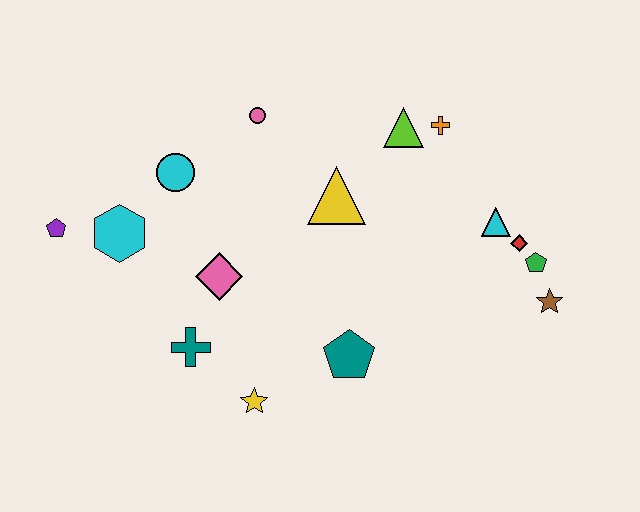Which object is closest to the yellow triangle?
The lime triangle is closest to the yellow triangle.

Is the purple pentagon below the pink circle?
Yes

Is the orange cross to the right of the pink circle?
Yes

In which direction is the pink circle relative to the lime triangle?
The pink circle is to the left of the lime triangle.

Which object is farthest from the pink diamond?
The brown star is farthest from the pink diamond.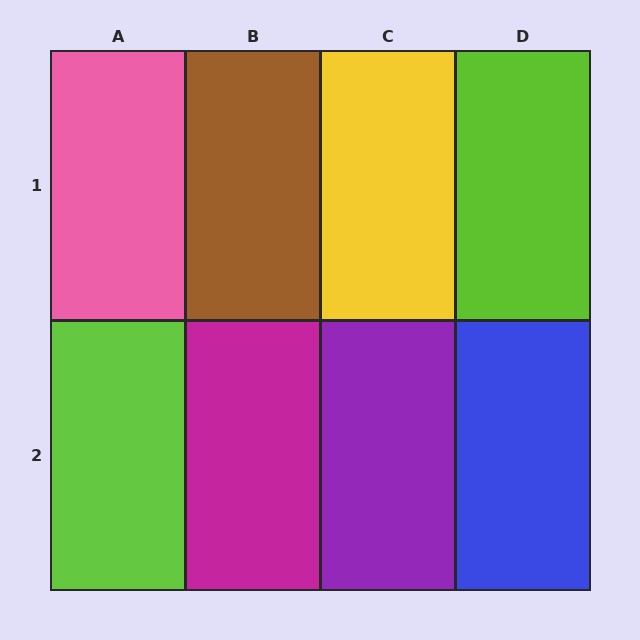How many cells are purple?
1 cell is purple.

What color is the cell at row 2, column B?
Magenta.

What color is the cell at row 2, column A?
Lime.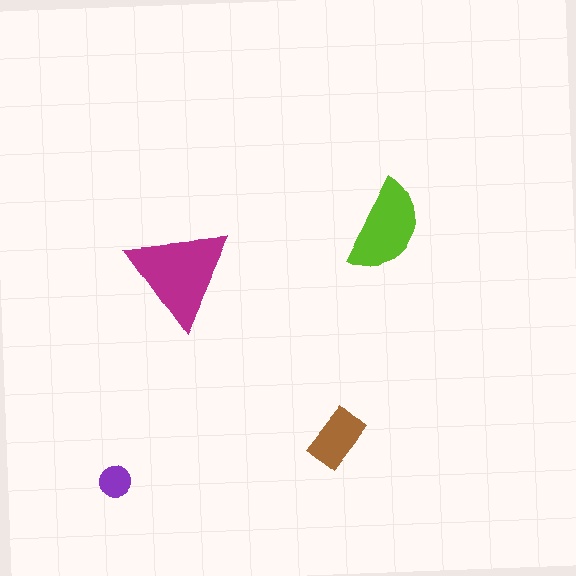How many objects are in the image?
There are 4 objects in the image.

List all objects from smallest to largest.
The purple circle, the brown rectangle, the lime semicircle, the magenta triangle.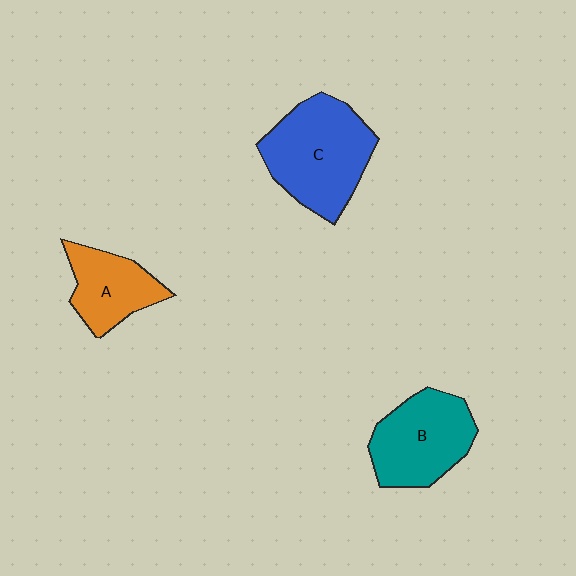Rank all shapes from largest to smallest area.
From largest to smallest: C (blue), B (teal), A (orange).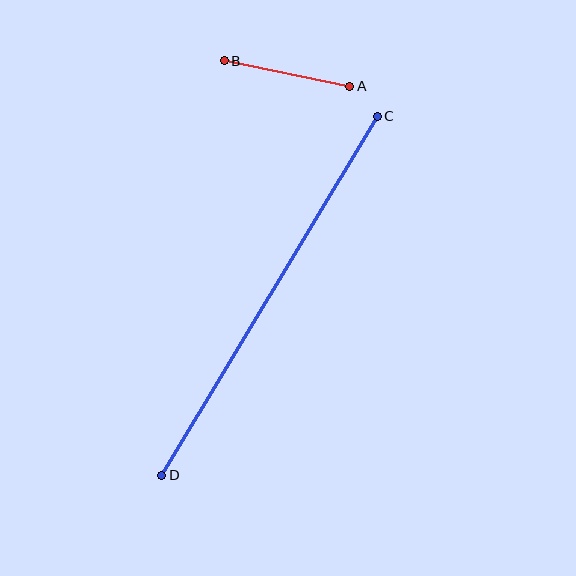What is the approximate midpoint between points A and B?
The midpoint is at approximately (287, 73) pixels.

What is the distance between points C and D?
The distance is approximately 419 pixels.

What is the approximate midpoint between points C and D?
The midpoint is at approximately (269, 296) pixels.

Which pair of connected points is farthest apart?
Points C and D are farthest apart.